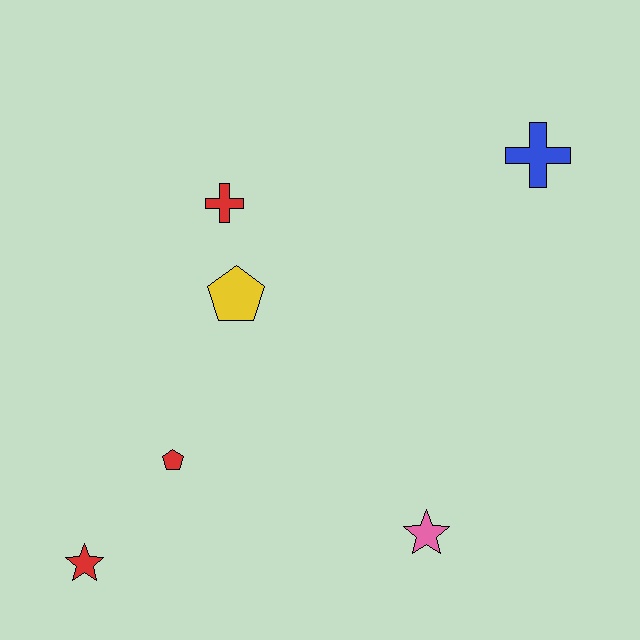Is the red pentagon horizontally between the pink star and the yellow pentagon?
No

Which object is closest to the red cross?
The yellow pentagon is closest to the red cross.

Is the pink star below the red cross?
Yes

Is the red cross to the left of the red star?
No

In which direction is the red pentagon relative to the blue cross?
The red pentagon is to the left of the blue cross.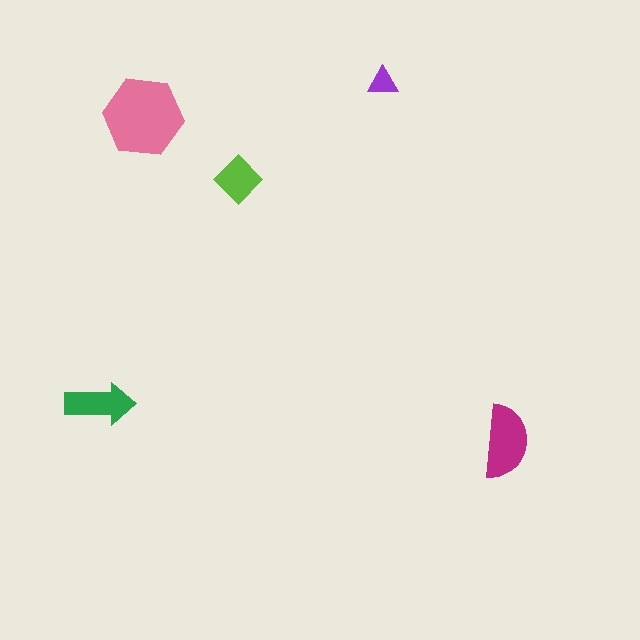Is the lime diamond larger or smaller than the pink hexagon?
Smaller.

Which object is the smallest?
The purple triangle.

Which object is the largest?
The pink hexagon.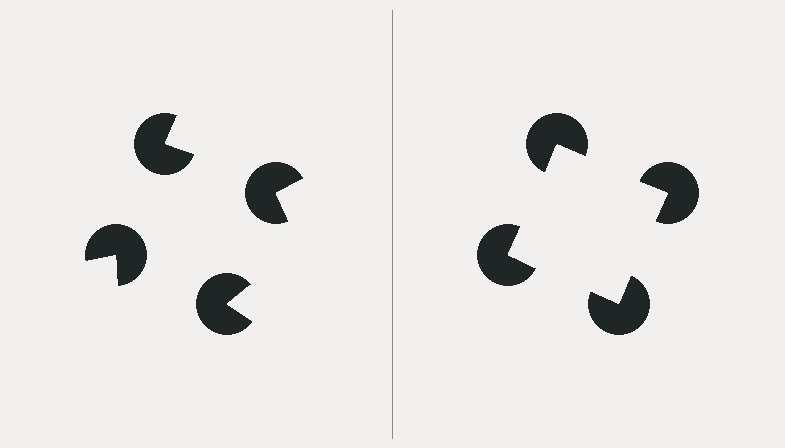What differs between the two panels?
The pac-man discs are positioned identically on both sides; only the wedge orientations differ. On the right they align to a square; on the left they are misaligned.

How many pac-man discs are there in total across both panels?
8 — 4 on each side.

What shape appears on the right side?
An illusory square.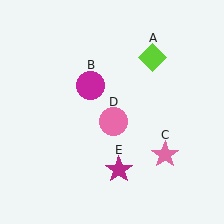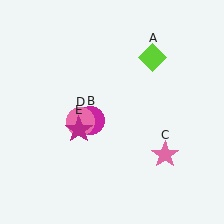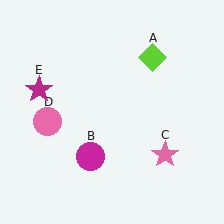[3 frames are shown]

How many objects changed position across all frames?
3 objects changed position: magenta circle (object B), pink circle (object D), magenta star (object E).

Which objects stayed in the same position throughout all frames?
Lime diamond (object A) and pink star (object C) remained stationary.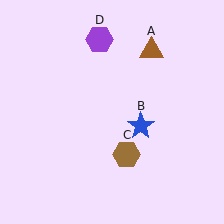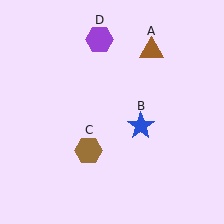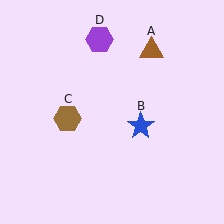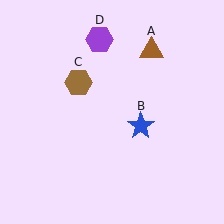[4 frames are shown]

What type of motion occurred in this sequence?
The brown hexagon (object C) rotated clockwise around the center of the scene.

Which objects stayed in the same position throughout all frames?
Brown triangle (object A) and blue star (object B) and purple hexagon (object D) remained stationary.